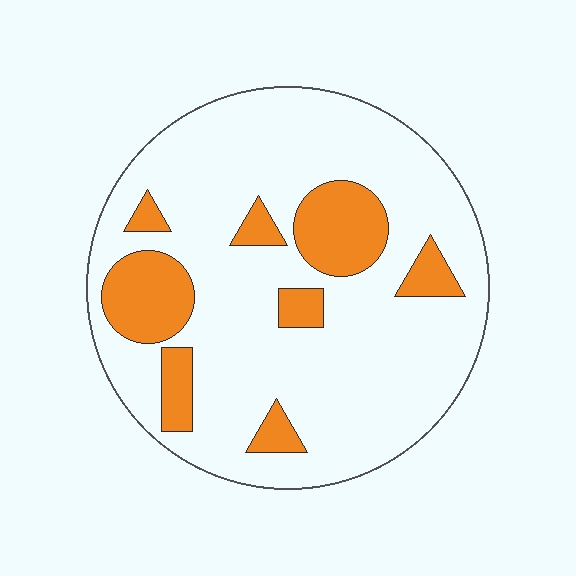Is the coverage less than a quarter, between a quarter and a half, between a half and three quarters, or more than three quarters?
Less than a quarter.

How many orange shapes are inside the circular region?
8.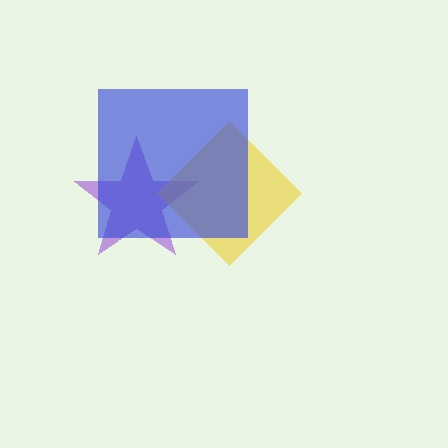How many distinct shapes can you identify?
There are 3 distinct shapes: a purple star, a yellow diamond, a blue square.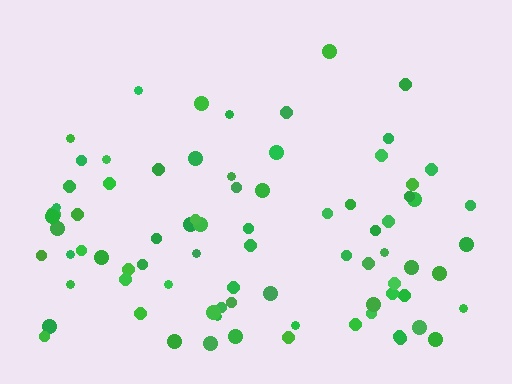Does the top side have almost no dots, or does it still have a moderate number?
Still a moderate number, just noticeably fewer than the bottom.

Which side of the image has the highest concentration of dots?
The bottom.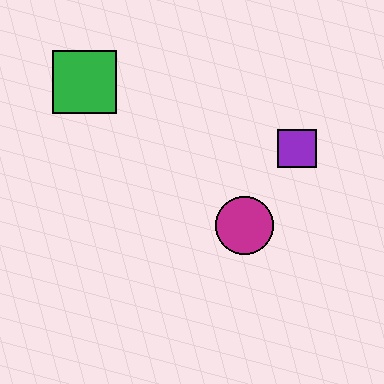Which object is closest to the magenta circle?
The purple square is closest to the magenta circle.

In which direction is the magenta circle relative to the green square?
The magenta circle is to the right of the green square.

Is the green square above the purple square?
Yes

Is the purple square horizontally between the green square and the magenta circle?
No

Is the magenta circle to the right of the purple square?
No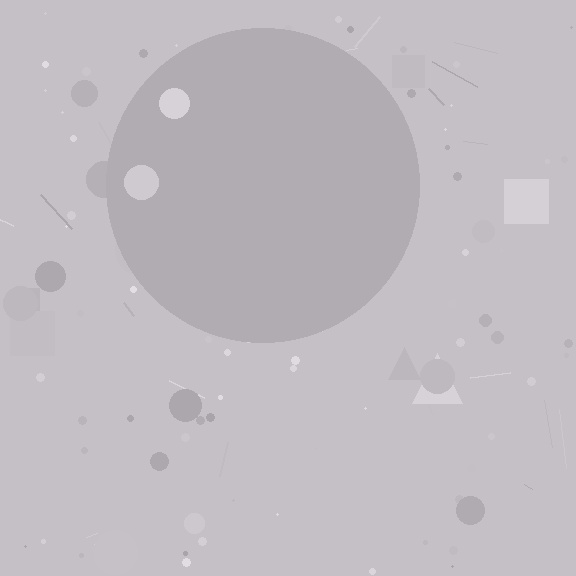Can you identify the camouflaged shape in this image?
The camouflaged shape is a circle.